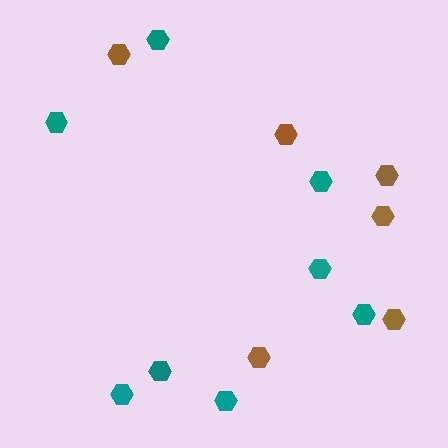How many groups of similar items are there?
There are 2 groups: one group of brown hexagons (6) and one group of teal hexagons (8).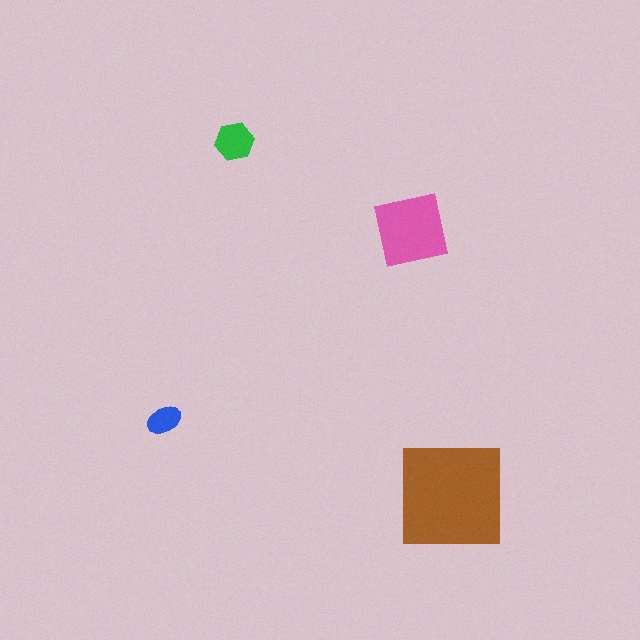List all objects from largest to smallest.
The brown square, the pink square, the green hexagon, the blue ellipse.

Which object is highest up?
The green hexagon is topmost.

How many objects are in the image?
There are 4 objects in the image.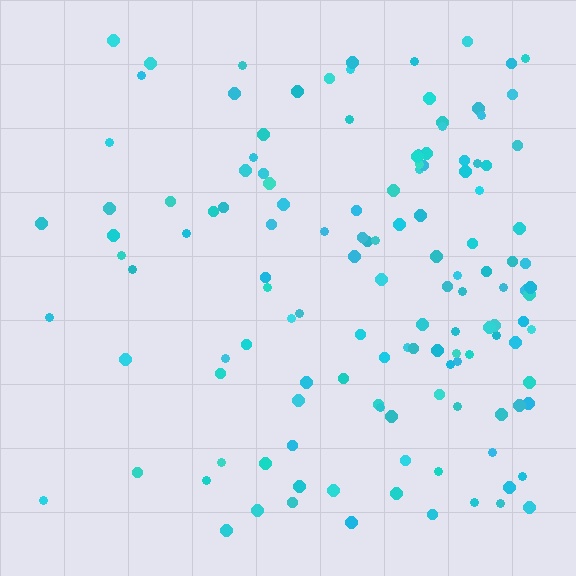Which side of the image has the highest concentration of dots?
The right.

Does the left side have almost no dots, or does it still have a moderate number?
Still a moderate number, just noticeably fewer than the right.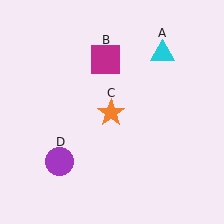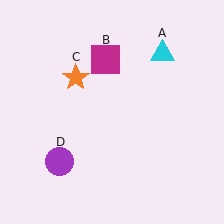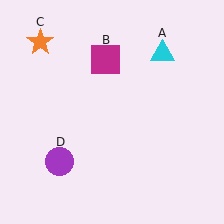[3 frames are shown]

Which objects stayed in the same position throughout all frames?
Cyan triangle (object A) and magenta square (object B) and purple circle (object D) remained stationary.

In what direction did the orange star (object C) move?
The orange star (object C) moved up and to the left.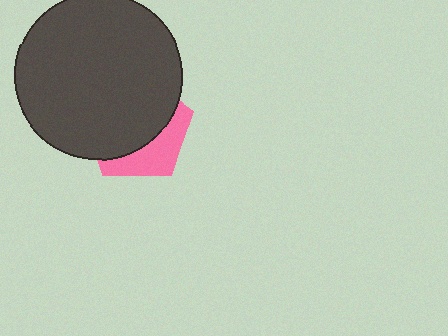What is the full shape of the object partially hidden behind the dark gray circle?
The partially hidden object is a pink pentagon.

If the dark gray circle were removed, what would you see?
You would see the complete pink pentagon.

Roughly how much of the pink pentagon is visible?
A small part of it is visible (roughly 34%).